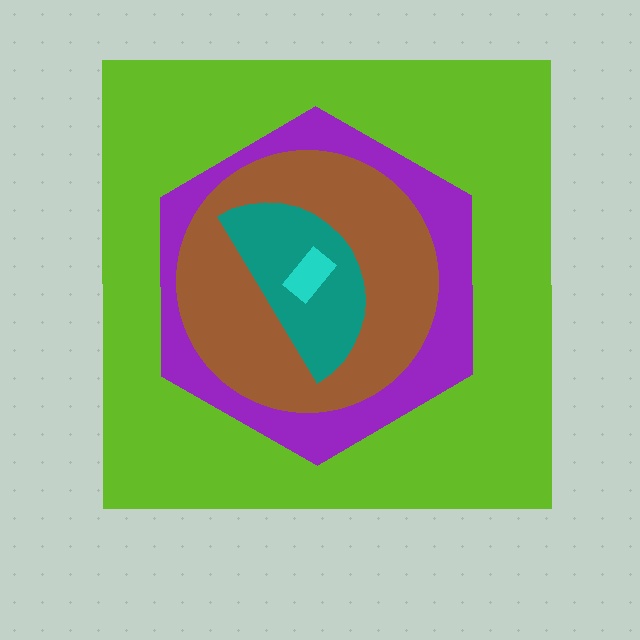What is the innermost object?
The cyan rectangle.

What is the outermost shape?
The lime square.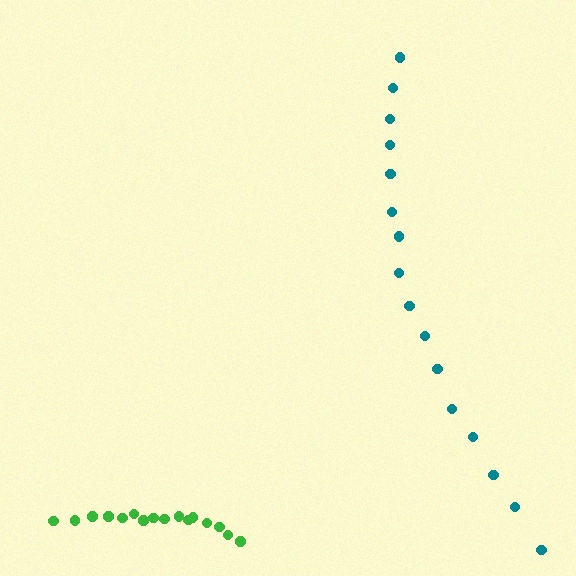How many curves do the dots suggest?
There are 2 distinct paths.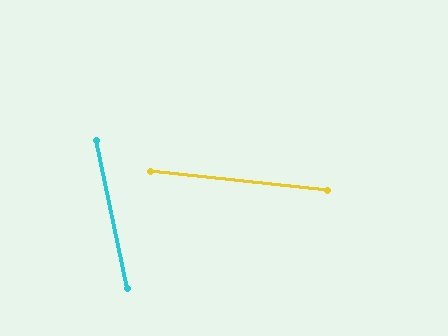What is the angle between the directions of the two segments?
Approximately 72 degrees.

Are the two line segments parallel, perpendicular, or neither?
Neither parallel nor perpendicular — they differ by about 72°.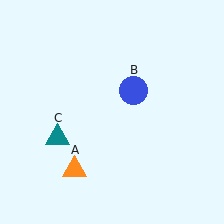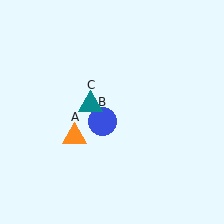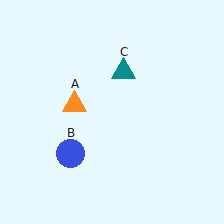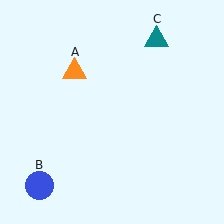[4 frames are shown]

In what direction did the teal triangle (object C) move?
The teal triangle (object C) moved up and to the right.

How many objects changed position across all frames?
3 objects changed position: orange triangle (object A), blue circle (object B), teal triangle (object C).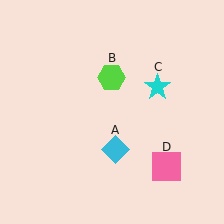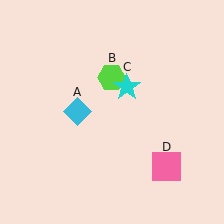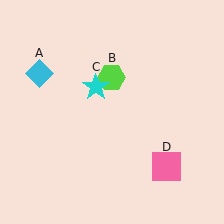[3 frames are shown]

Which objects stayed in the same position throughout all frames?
Lime hexagon (object B) and pink square (object D) remained stationary.